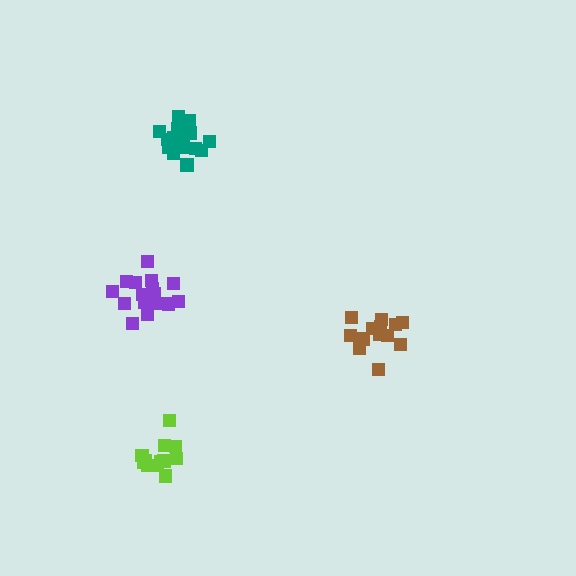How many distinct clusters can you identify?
There are 4 distinct clusters.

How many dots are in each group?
Group 1: 13 dots, Group 2: 17 dots, Group 3: 17 dots, Group 4: 13 dots (60 total).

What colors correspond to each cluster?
The clusters are colored: brown, purple, teal, lime.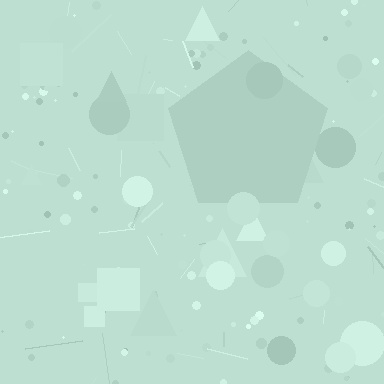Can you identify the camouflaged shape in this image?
The camouflaged shape is a pentagon.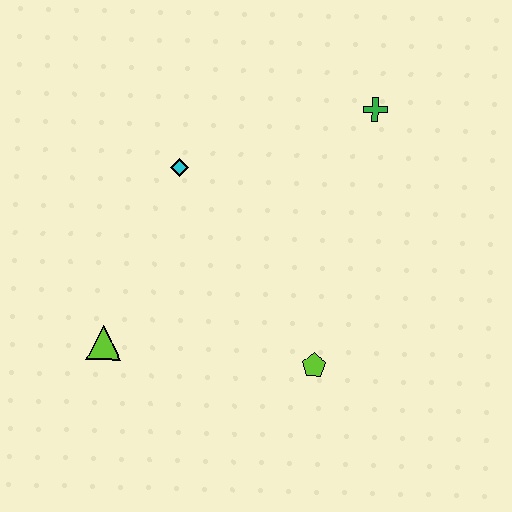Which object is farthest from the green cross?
The lime triangle is farthest from the green cross.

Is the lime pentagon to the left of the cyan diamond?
No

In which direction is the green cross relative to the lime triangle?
The green cross is to the right of the lime triangle.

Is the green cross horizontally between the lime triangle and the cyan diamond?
No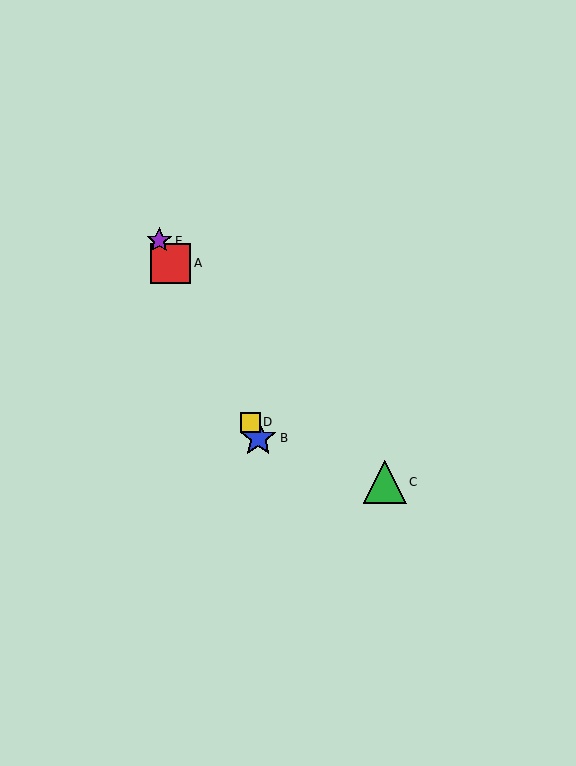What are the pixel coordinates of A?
Object A is at (171, 263).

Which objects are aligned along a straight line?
Objects A, B, D, E are aligned along a straight line.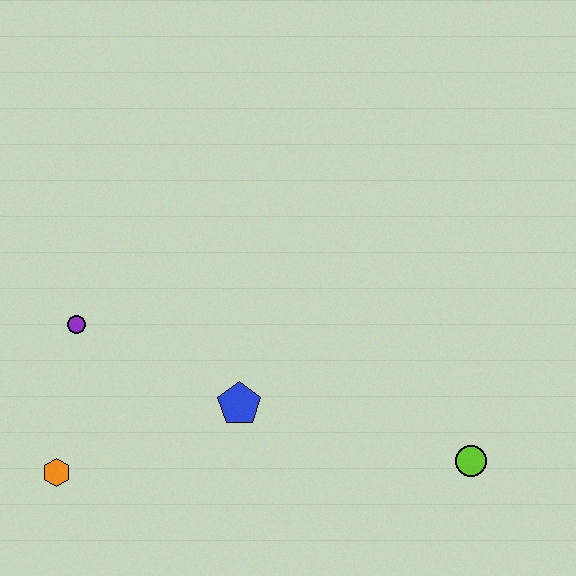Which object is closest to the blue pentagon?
The purple circle is closest to the blue pentagon.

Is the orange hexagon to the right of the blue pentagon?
No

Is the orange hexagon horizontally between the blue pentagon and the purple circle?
No